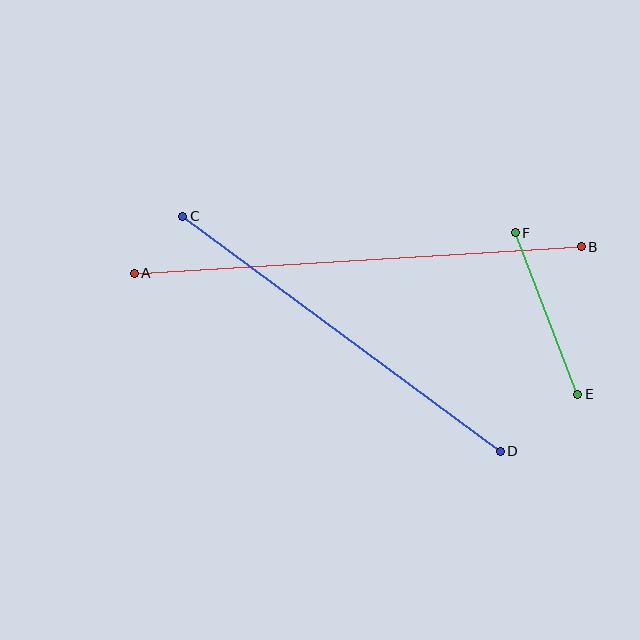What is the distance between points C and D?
The distance is approximately 395 pixels.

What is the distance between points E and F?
The distance is approximately 173 pixels.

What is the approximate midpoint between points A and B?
The midpoint is at approximately (358, 260) pixels.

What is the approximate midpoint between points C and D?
The midpoint is at approximately (341, 334) pixels.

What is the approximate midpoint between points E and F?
The midpoint is at approximately (547, 314) pixels.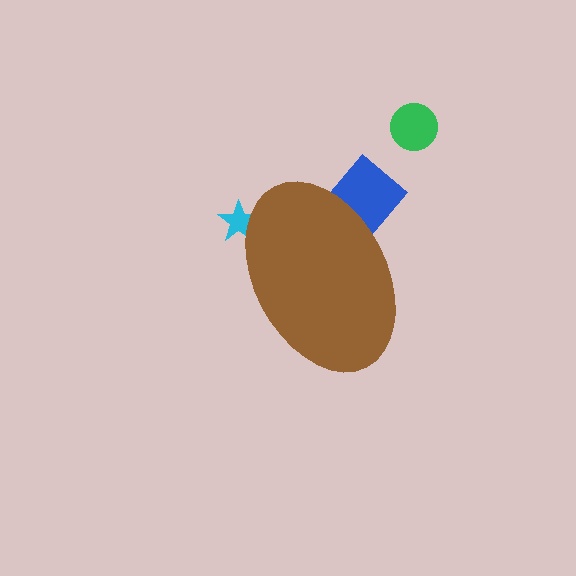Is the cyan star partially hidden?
Yes, the cyan star is partially hidden behind the brown ellipse.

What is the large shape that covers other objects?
A brown ellipse.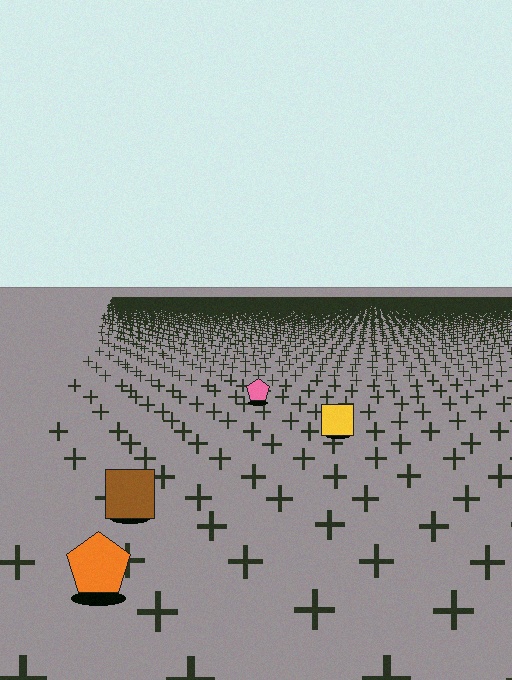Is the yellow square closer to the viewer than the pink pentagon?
Yes. The yellow square is closer — you can tell from the texture gradient: the ground texture is coarser near it.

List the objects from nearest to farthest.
From nearest to farthest: the orange pentagon, the brown square, the yellow square, the pink pentagon.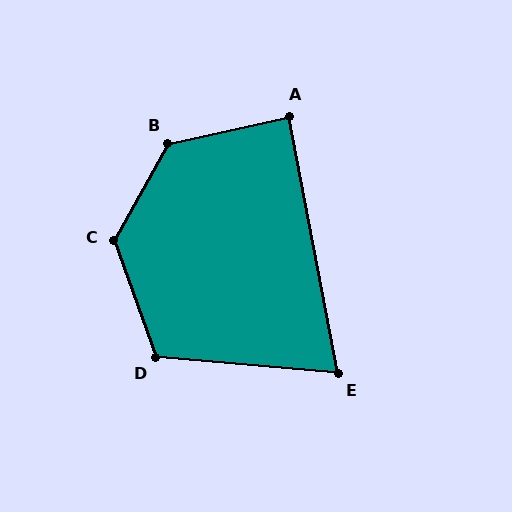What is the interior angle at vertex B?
Approximately 131 degrees (obtuse).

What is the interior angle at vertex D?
Approximately 114 degrees (obtuse).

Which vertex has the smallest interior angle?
E, at approximately 75 degrees.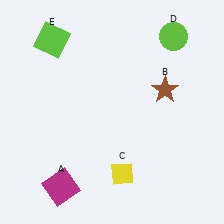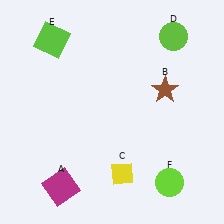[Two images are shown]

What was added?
A lime circle (F) was added in Image 2.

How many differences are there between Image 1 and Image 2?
There is 1 difference between the two images.